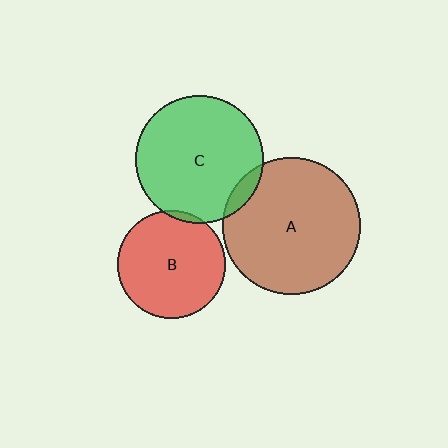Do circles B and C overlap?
Yes.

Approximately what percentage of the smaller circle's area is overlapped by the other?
Approximately 5%.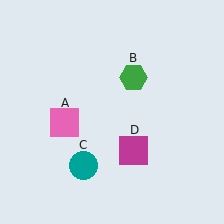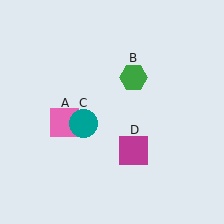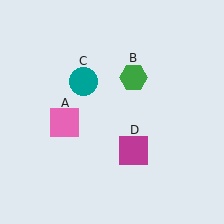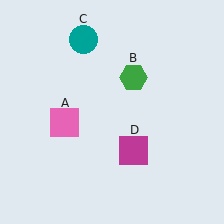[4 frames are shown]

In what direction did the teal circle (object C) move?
The teal circle (object C) moved up.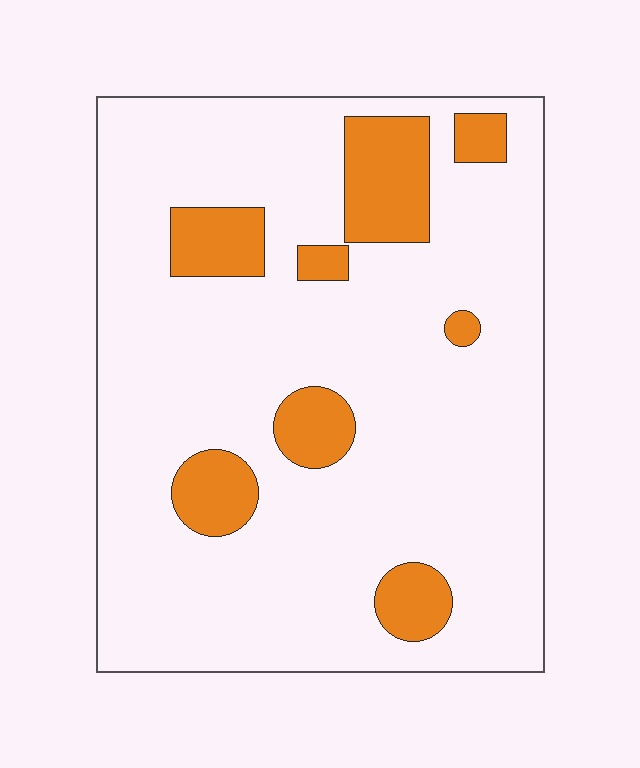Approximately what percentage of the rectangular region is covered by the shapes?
Approximately 15%.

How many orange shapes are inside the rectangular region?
8.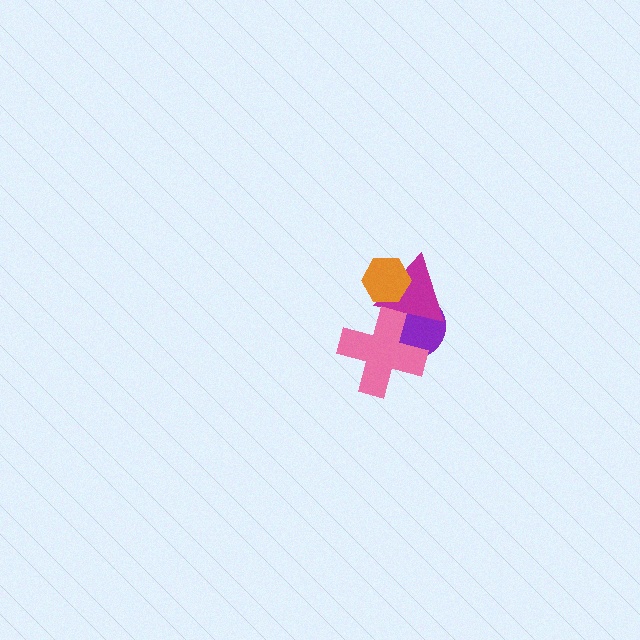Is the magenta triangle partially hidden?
Yes, it is partially covered by another shape.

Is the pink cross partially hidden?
No, no other shape covers it.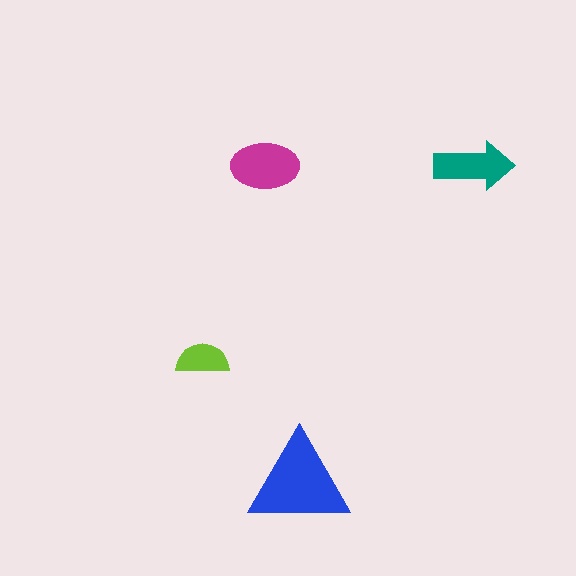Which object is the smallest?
The lime semicircle.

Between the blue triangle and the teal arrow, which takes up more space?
The blue triangle.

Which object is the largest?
The blue triangle.